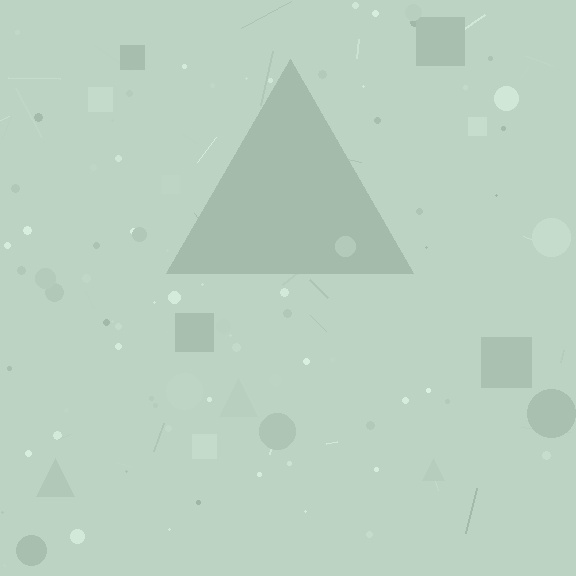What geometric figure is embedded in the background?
A triangle is embedded in the background.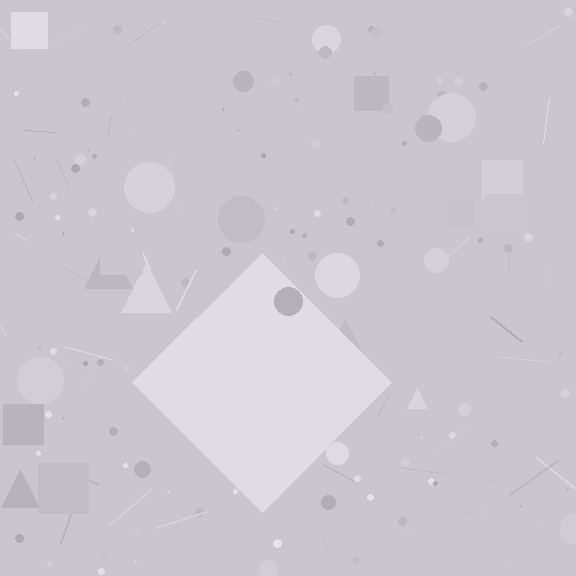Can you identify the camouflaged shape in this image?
The camouflaged shape is a diamond.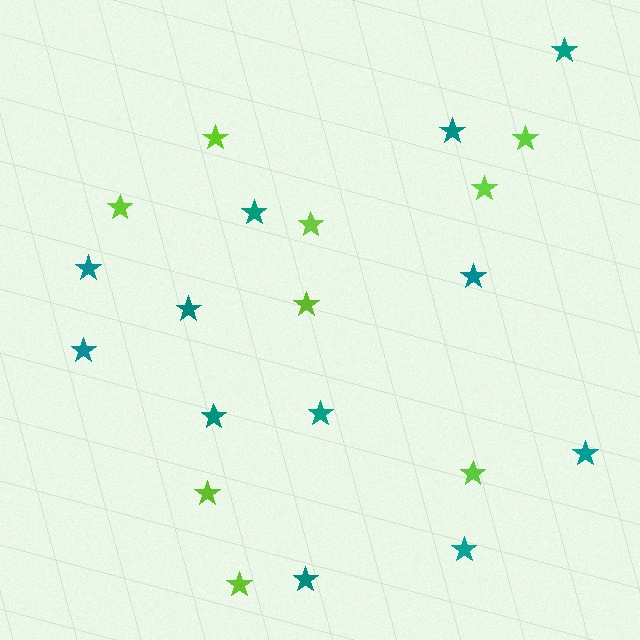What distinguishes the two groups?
There are 2 groups: one group of lime stars (9) and one group of teal stars (12).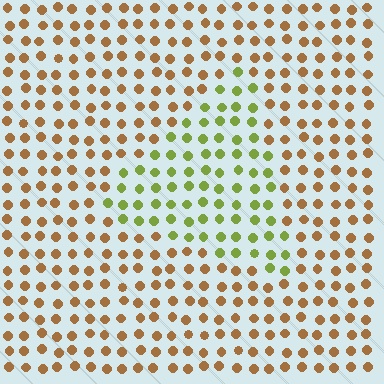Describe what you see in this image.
The image is filled with small brown elements in a uniform arrangement. A triangle-shaped region is visible where the elements are tinted to a slightly different hue, forming a subtle color boundary.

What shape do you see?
I see a triangle.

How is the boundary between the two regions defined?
The boundary is defined purely by a slight shift in hue (about 56 degrees). Spacing, size, and orientation are identical on both sides.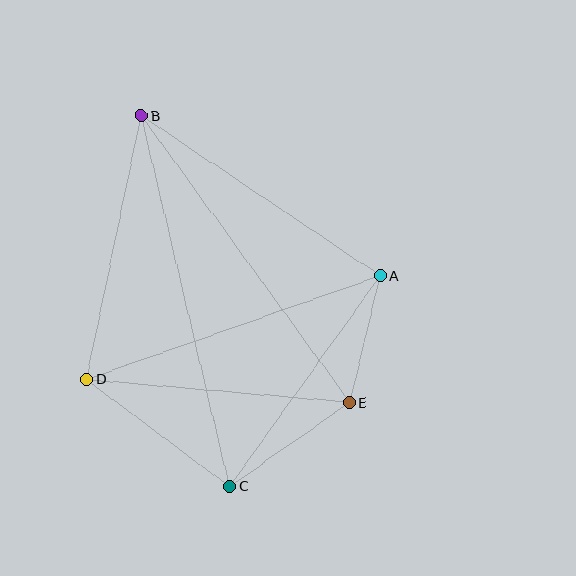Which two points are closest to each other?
Points A and E are closest to each other.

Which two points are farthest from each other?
Points B and C are farthest from each other.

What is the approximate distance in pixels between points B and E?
The distance between B and E is approximately 355 pixels.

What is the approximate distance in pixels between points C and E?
The distance between C and E is approximately 147 pixels.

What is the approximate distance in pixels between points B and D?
The distance between B and D is approximately 269 pixels.